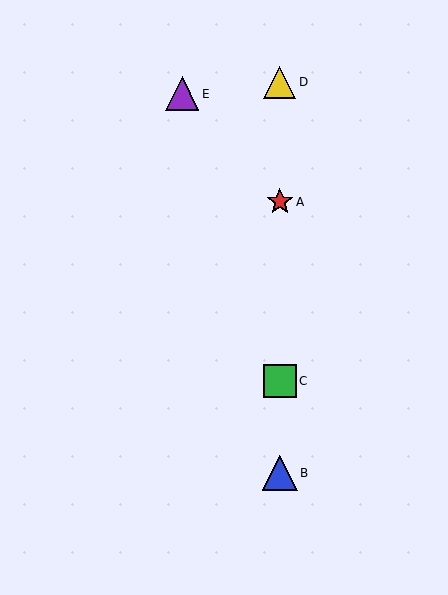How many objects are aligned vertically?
4 objects (A, B, C, D) are aligned vertically.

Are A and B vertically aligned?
Yes, both are at x≈280.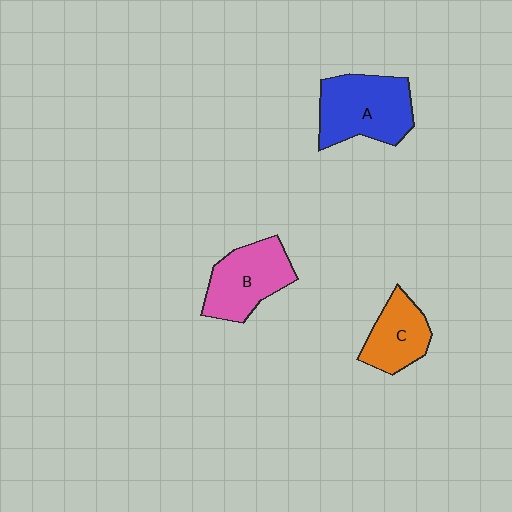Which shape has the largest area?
Shape A (blue).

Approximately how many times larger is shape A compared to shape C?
Approximately 1.5 times.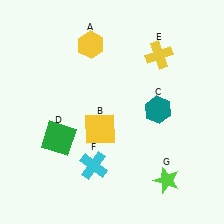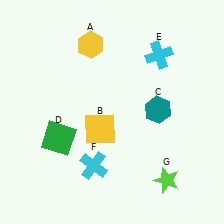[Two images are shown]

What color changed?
The cross (E) changed from yellow in Image 1 to cyan in Image 2.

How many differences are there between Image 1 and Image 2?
There is 1 difference between the two images.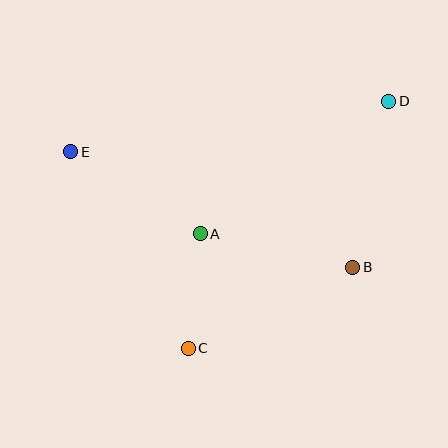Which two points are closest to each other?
Points A and C are closest to each other.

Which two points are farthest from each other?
Points D and E are farthest from each other.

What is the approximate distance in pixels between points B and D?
The distance between B and D is approximately 170 pixels.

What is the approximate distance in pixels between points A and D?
The distance between A and D is approximately 230 pixels.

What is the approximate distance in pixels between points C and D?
The distance between C and D is approximately 318 pixels.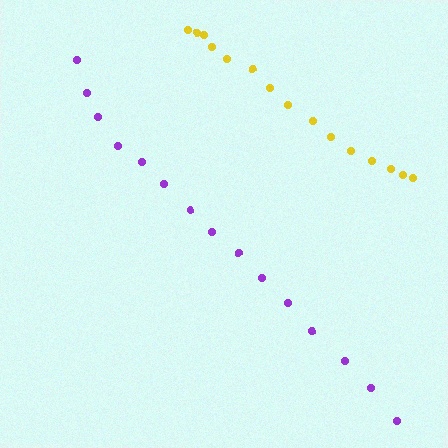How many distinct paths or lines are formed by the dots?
There are 2 distinct paths.